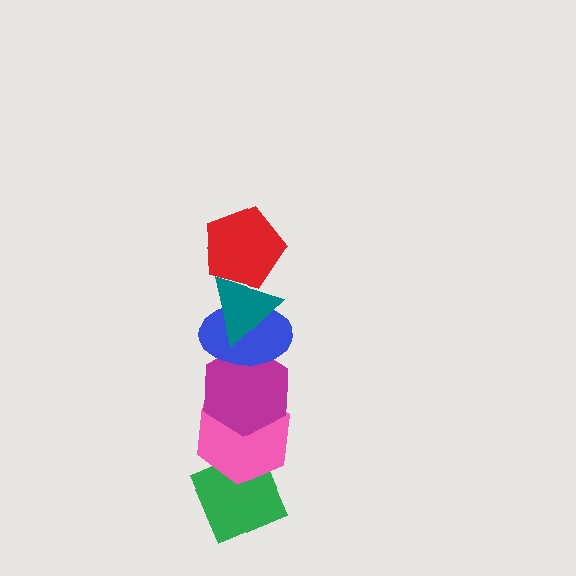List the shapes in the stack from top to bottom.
From top to bottom: the red pentagon, the teal triangle, the blue ellipse, the magenta hexagon, the pink hexagon, the green diamond.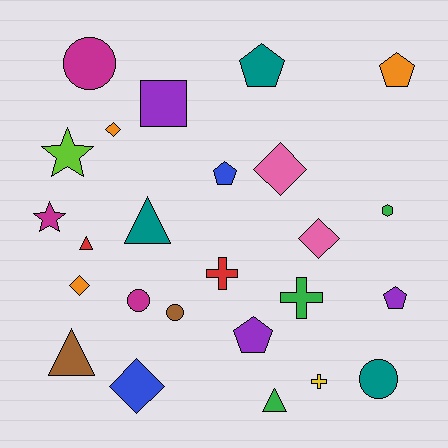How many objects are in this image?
There are 25 objects.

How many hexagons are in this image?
There is 1 hexagon.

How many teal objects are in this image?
There are 3 teal objects.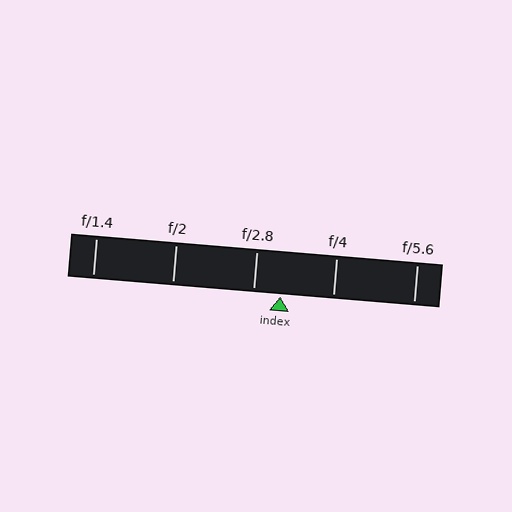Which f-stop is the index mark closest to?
The index mark is closest to f/2.8.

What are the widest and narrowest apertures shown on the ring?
The widest aperture shown is f/1.4 and the narrowest is f/5.6.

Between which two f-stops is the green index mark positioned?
The index mark is between f/2.8 and f/4.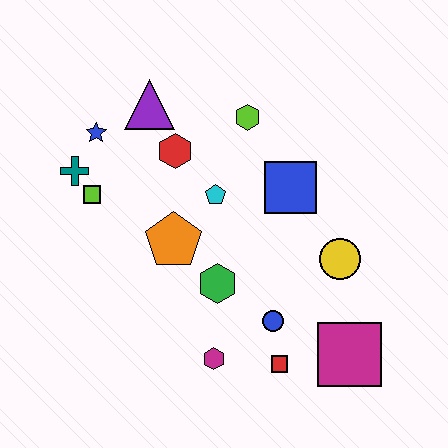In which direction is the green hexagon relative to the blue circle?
The green hexagon is to the left of the blue circle.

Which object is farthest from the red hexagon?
The magenta square is farthest from the red hexagon.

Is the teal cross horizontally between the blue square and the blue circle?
No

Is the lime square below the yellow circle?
No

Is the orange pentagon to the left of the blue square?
Yes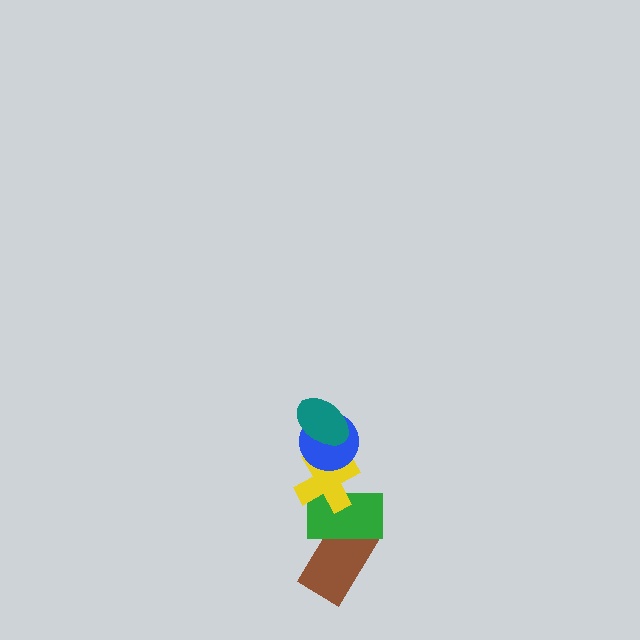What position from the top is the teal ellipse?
The teal ellipse is 1st from the top.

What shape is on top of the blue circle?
The teal ellipse is on top of the blue circle.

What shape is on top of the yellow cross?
The blue circle is on top of the yellow cross.